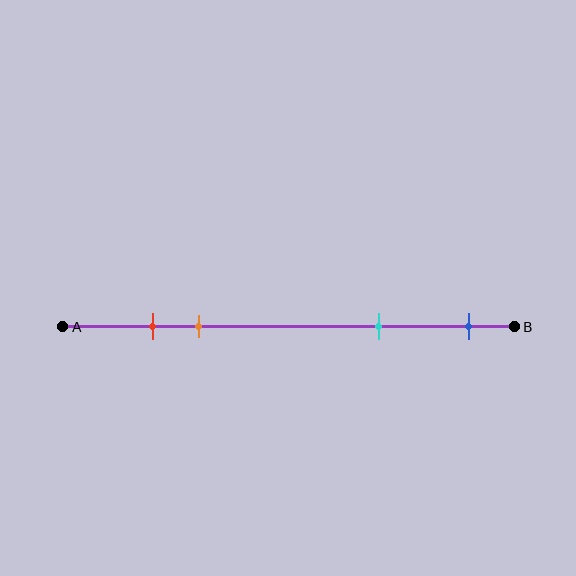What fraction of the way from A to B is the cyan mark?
The cyan mark is approximately 70% (0.7) of the way from A to B.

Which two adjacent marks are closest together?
The red and orange marks are the closest adjacent pair.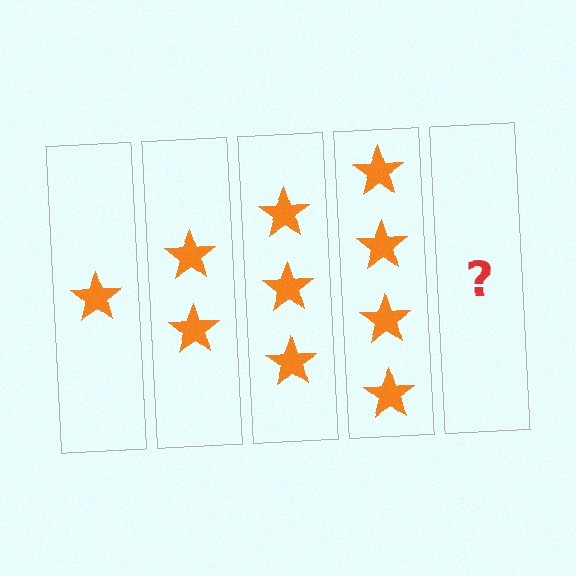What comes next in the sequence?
The next element should be 5 stars.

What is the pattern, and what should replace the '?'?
The pattern is that each step adds one more star. The '?' should be 5 stars.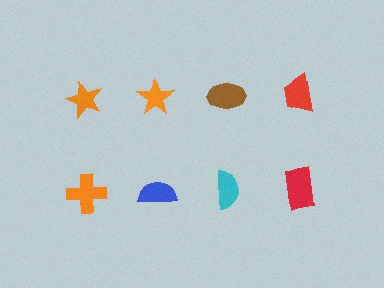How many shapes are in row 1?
4 shapes.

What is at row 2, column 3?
A cyan semicircle.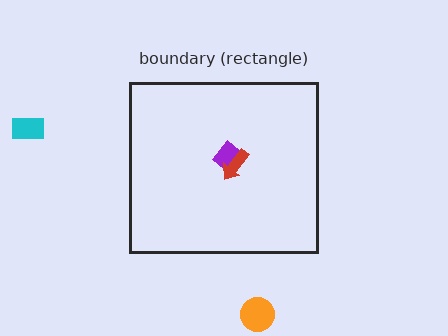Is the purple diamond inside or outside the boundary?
Inside.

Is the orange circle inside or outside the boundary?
Outside.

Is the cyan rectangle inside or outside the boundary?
Outside.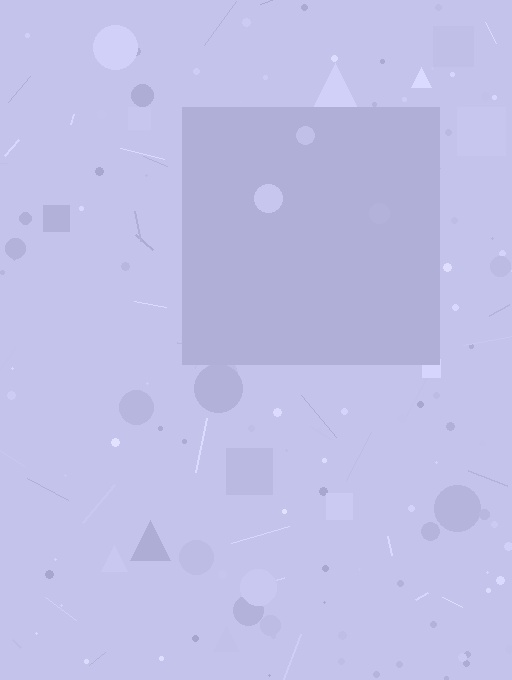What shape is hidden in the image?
A square is hidden in the image.